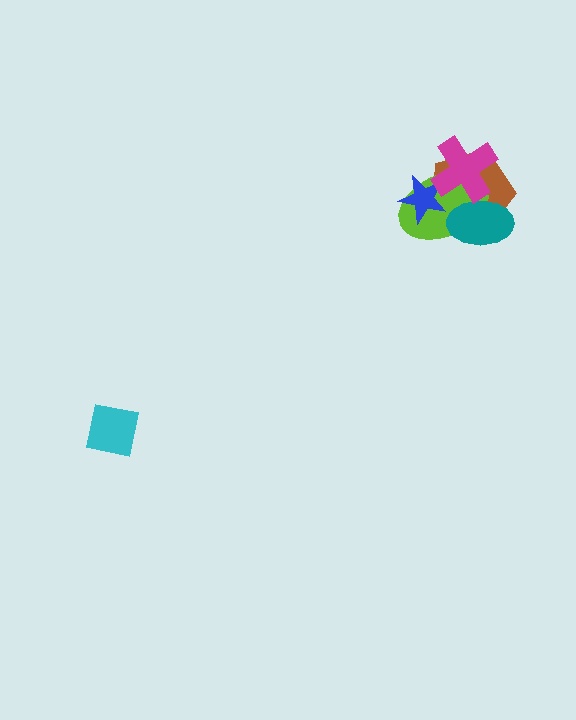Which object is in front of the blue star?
The magenta cross is in front of the blue star.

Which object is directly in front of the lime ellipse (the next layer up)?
The blue star is directly in front of the lime ellipse.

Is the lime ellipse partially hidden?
Yes, it is partially covered by another shape.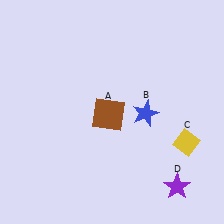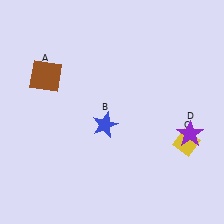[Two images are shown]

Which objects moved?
The objects that moved are: the brown square (A), the blue star (B), the purple star (D).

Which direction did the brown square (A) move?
The brown square (A) moved left.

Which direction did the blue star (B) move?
The blue star (B) moved left.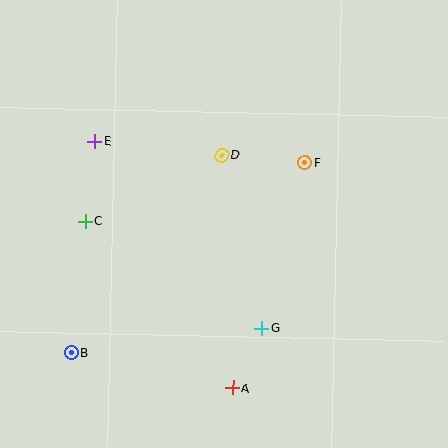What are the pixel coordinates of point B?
Point B is at (72, 353).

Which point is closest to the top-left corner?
Point E is closest to the top-left corner.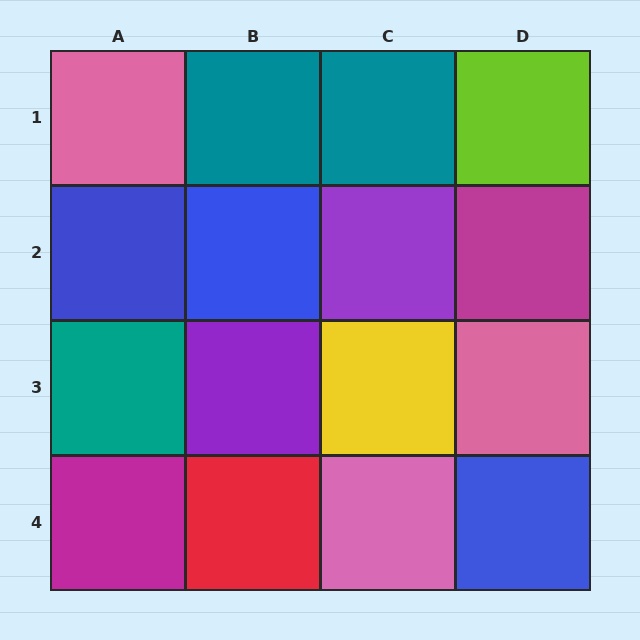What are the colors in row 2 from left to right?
Blue, blue, purple, magenta.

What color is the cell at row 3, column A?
Teal.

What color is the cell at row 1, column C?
Teal.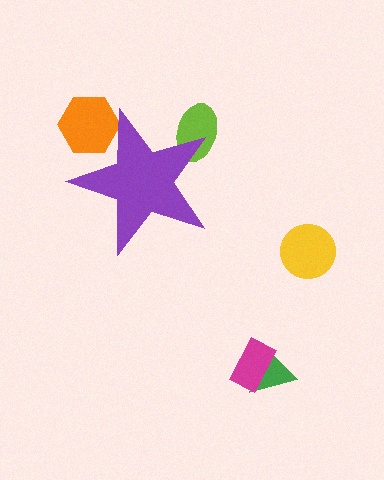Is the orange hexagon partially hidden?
Yes, the orange hexagon is partially hidden behind the purple star.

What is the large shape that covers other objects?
A purple star.